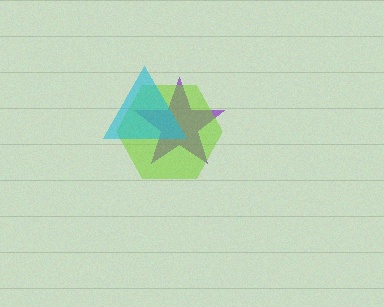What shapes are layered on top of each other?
The layered shapes are: a purple star, a lime hexagon, a cyan triangle.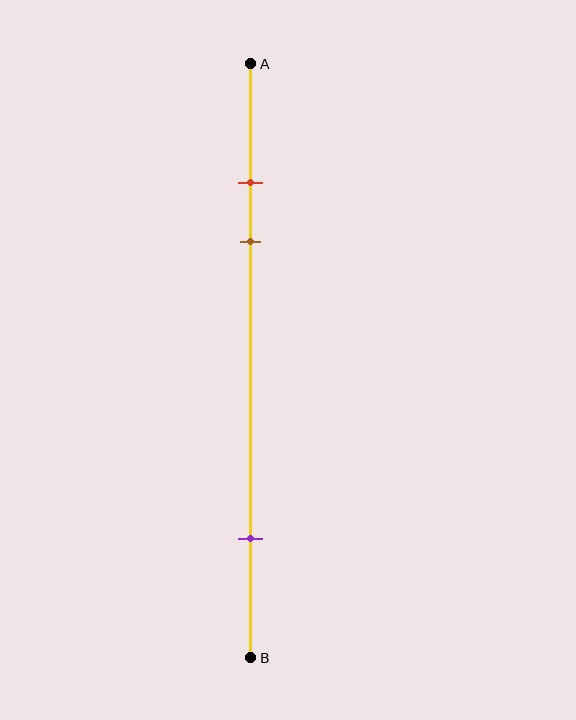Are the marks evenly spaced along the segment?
No, the marks are not evenly spaced.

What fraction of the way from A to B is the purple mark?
The purple mark is approximately 80% (0.8) of the way from A to B.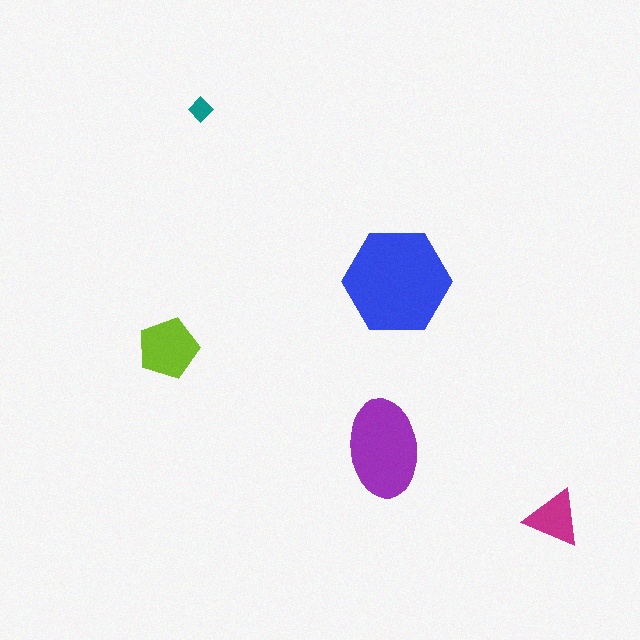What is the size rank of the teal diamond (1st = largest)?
5th.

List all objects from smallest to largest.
The teal diamond, the magenta triangle, the lime pentagon, the purple ellipse, the blue hexagon.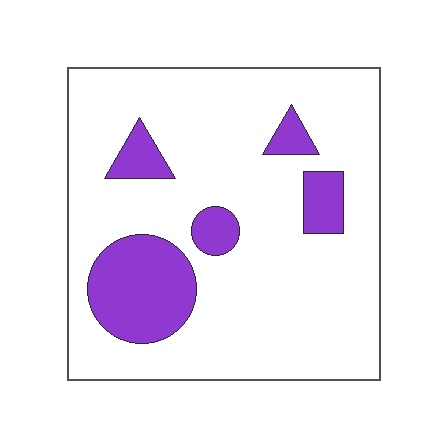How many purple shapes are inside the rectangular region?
5.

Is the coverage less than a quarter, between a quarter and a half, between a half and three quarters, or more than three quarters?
Less than a quarter.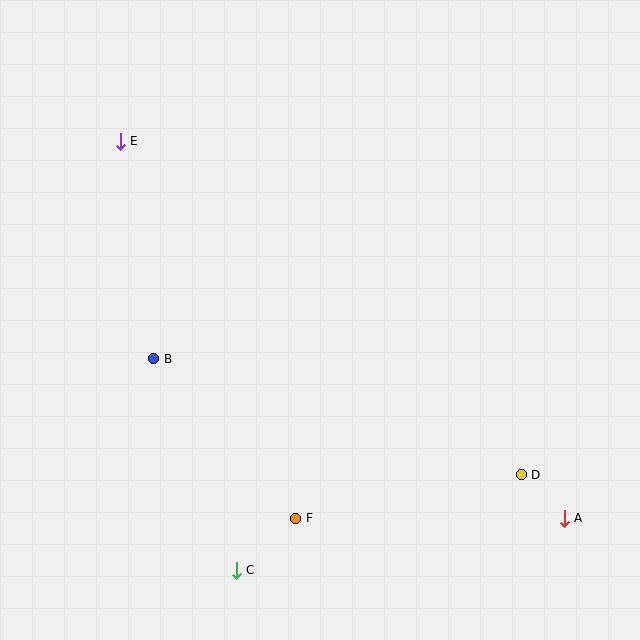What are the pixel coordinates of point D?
Point D is at (521, 475).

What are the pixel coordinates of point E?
Point E is at (120, 141).